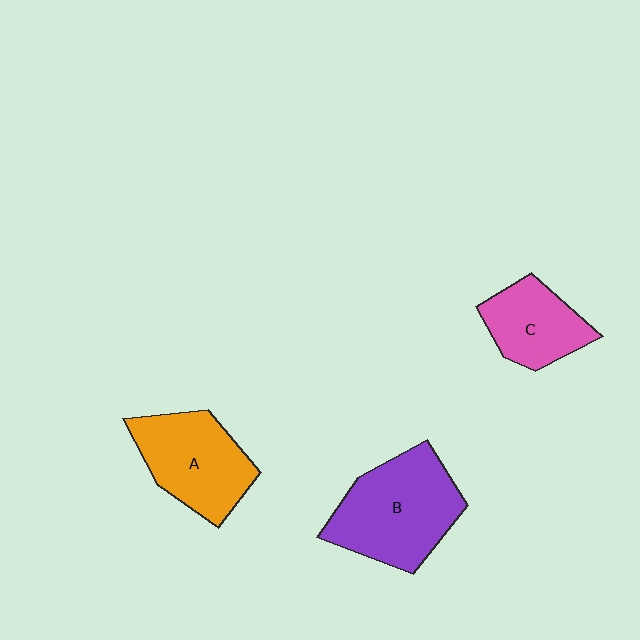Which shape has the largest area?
Shape B (purple).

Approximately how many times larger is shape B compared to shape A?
Approximately 1.2 times.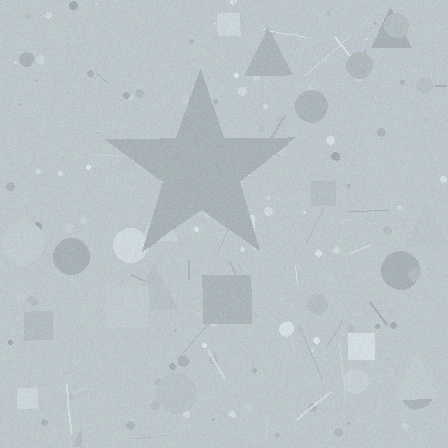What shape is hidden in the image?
A star is hidden in the image.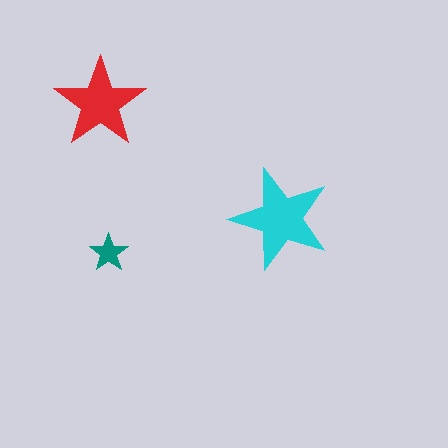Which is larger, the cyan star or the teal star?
The cyan one.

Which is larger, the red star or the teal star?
The red one.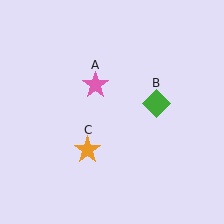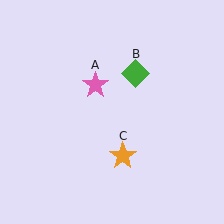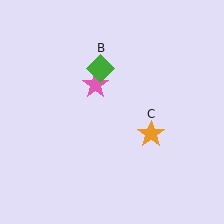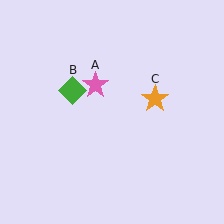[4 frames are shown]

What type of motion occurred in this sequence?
The green diamond (object B), orange star (object C) rotated counterclockwise around the center of the scene.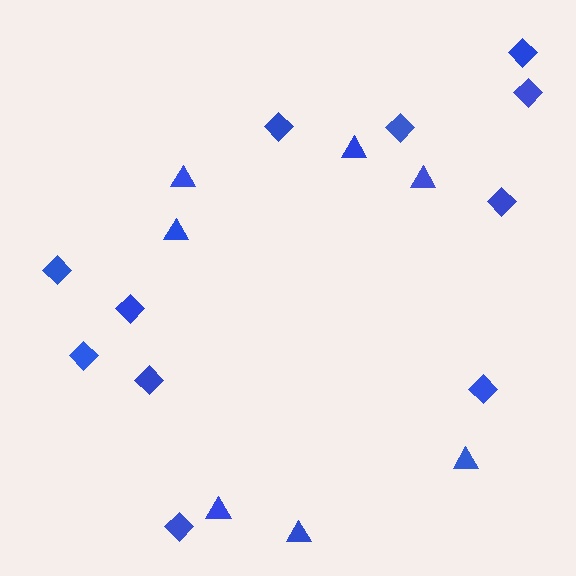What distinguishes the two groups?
There are 2 groups: one group of diamonds (11) and one group of triangles (7).